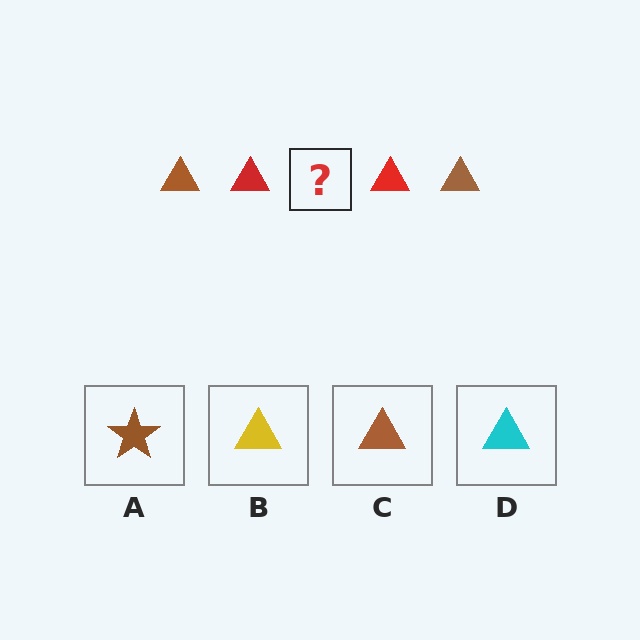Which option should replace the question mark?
Option C.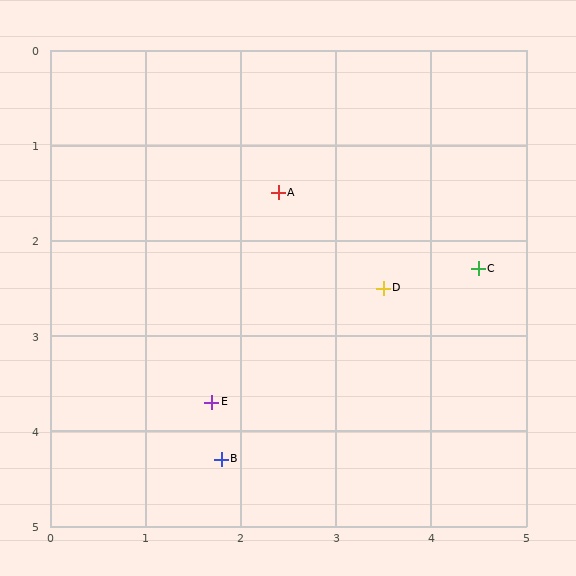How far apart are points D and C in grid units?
Points D and C are about 1.0 grid units apart.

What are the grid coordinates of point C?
Point C is at approximately (4.5, 2.3).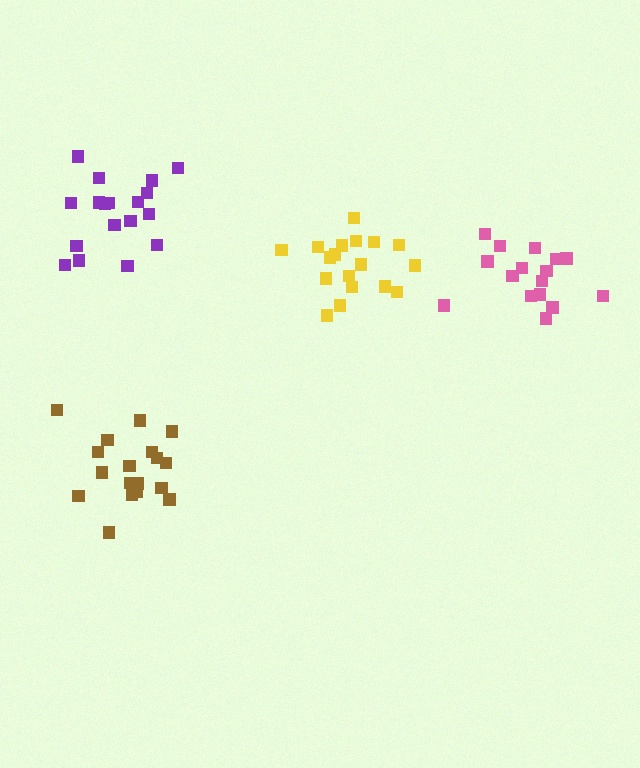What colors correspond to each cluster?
The clusters are colored: pink, yellow, purple, brown.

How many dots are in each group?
Group 1: 16 dots, Group 2: 18 dots, Group 3: 18 dots, Group 4: 18 dots (70 total).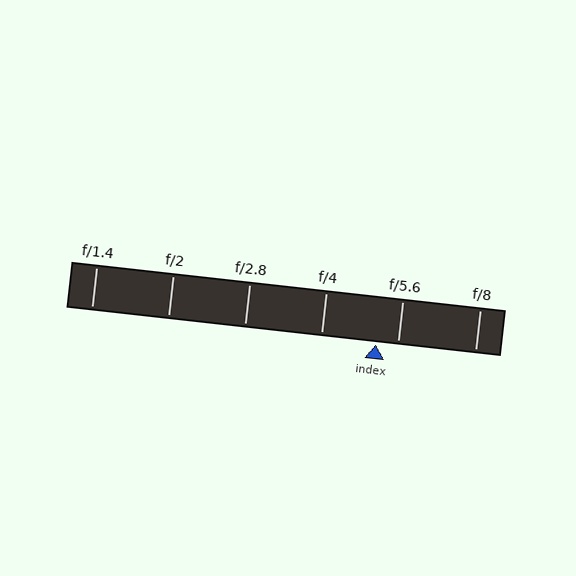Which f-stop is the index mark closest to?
The index mark is closest to f/5.6.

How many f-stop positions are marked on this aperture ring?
There are 6 f-stop positions marked.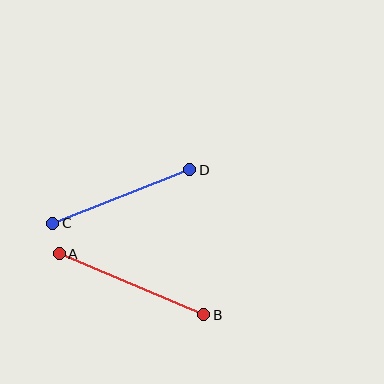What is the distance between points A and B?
The distance is approximately 157 pixels.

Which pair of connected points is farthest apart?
Points A and B are farthest apart.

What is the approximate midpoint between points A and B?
The midpoint is at approximately (131, 284) pixels.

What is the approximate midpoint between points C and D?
The midpoint is at approximately (121, 196) pixels.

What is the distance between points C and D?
The distance is approximately 147 pixels.